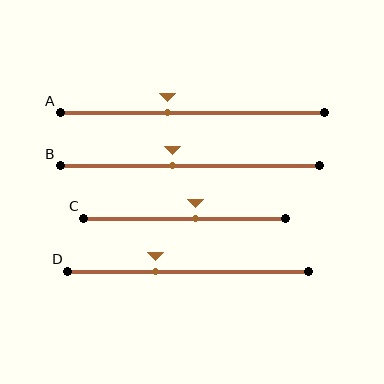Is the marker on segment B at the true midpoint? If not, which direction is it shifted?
No, the marker on segment B is shifted to the left by about 7% of the segment length.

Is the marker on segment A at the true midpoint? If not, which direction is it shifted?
No, the marker on segment A is shifted to the left by about 9% of the segment length.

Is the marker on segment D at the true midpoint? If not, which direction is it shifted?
No, the marker on segment D is shifted to the left by about 13% of the segment length.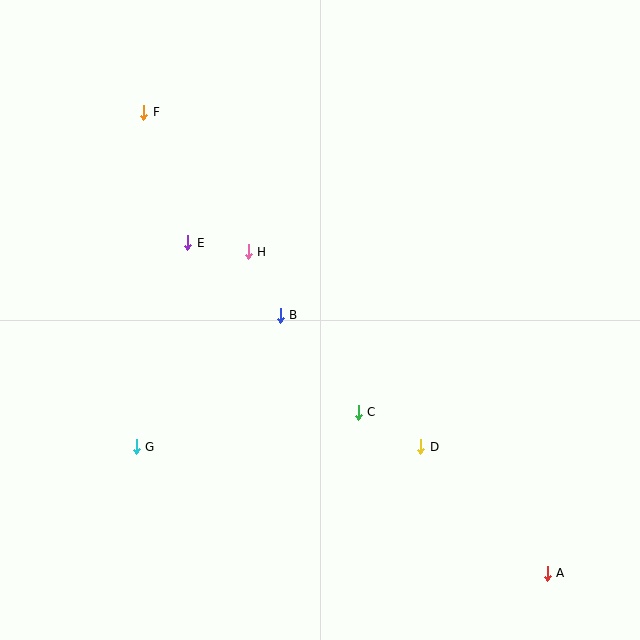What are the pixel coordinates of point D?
Point D is at (421, 447).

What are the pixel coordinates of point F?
Point F is at (144, 112).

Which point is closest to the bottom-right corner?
Point A is closest to the bottom-right corner.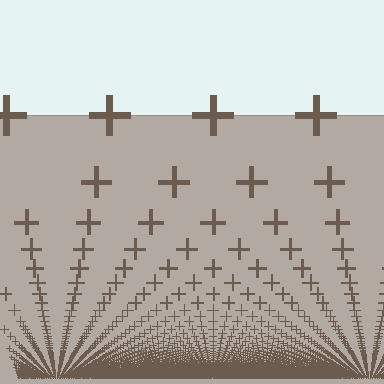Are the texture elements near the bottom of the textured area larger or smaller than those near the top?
Smaller. The gradient is inverted — elements near the bottom are smaller and denser.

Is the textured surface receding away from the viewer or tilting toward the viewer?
The surface appears to tilt toward the viewer. Texture elements get larger and sparser toward the top.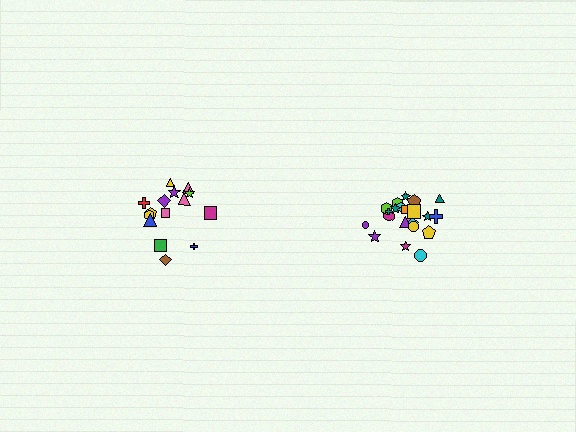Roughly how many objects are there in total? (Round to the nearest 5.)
Roughly 35 objects in total.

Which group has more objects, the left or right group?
The right group.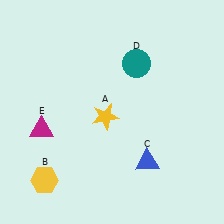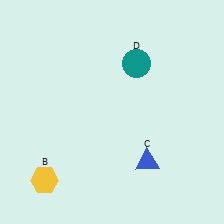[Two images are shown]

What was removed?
The magenta triangle (E), the yellow star (A) were removed in Image 2.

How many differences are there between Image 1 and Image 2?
There are 2 differences between the two images.